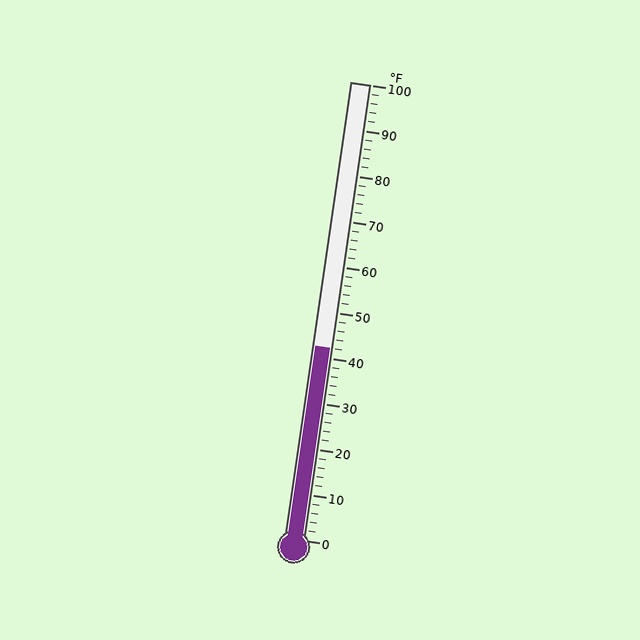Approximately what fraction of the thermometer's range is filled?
The thermometer is filled to approximately 40% of its range.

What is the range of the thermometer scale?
The thermometer scale ranges from 0°F to 100°F.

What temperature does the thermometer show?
The thermometer shows approximately 42°F.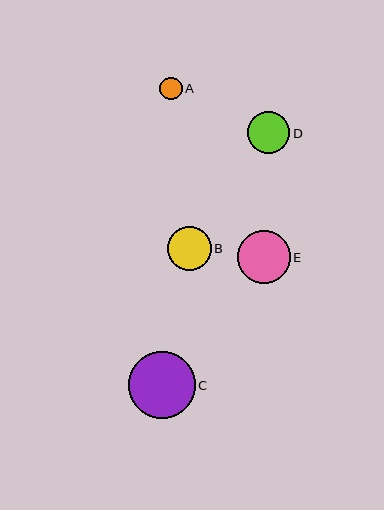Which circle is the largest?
Circle C is the largest with a size of approximately 67 pixels.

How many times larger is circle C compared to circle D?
Circle C is approximately 1.6 times the size of circle D.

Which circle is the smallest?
Circle A is the smallest with a size of approximately 22 pixels.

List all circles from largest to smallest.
From largest to smallest: C, E, B, D, A.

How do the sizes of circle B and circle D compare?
Circle B and circle D are approximately the same size.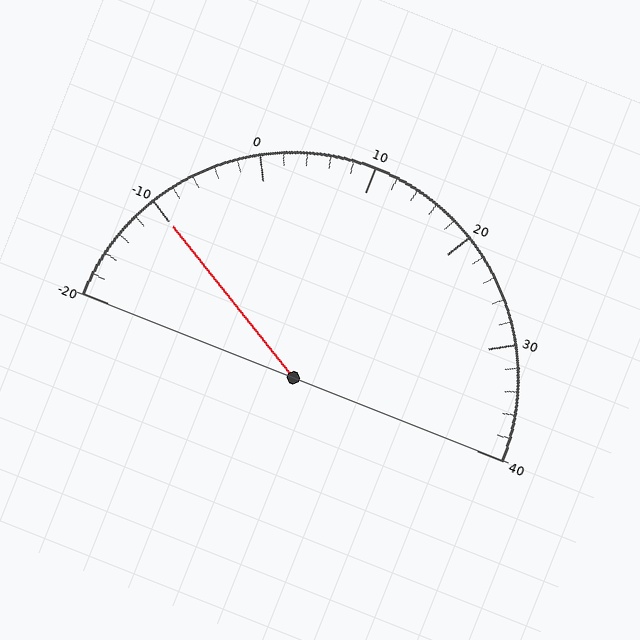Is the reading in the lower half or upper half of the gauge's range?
The reading is in the lower half of the range (-20 to 40).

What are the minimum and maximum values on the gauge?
The gauge ranges from -20 to 40.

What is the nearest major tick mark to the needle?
The nearest major tick mark is -10.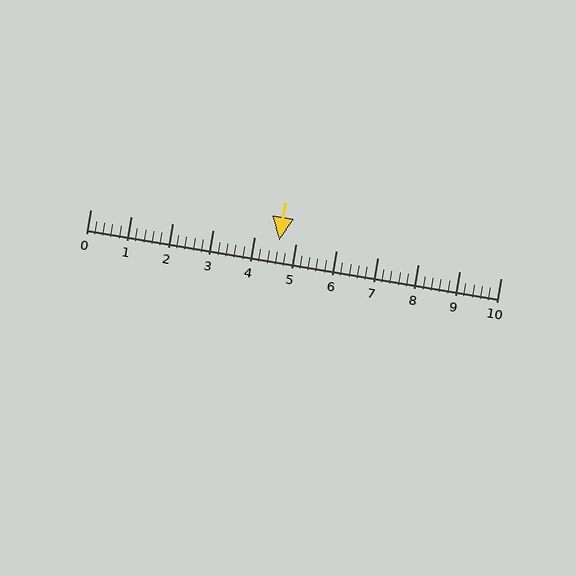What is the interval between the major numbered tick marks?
The major tick marks are spaced 1 units apart.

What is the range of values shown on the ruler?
The ruler shows values from 0 to 10.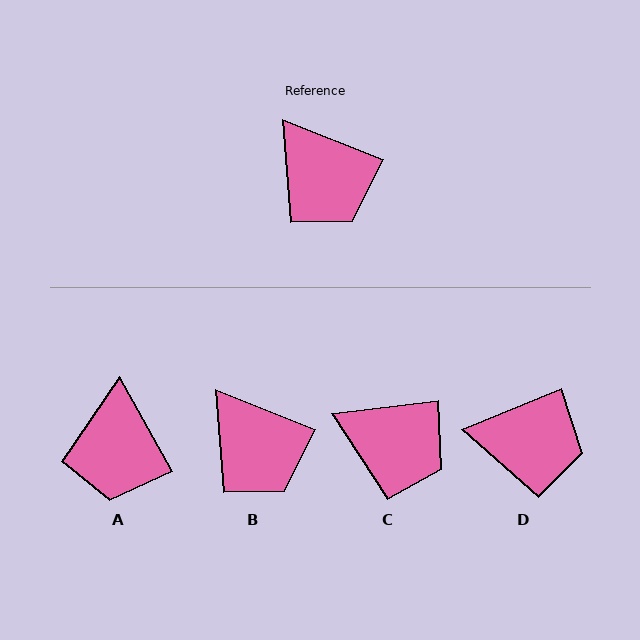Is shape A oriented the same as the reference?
No, it is off by about 39 degrees.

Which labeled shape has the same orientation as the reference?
B.